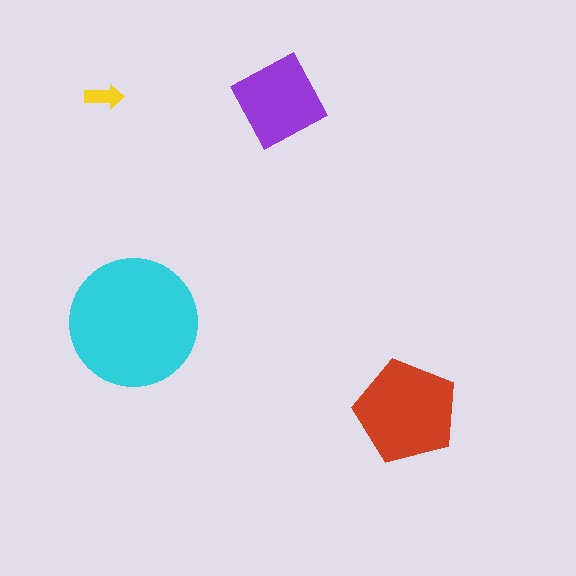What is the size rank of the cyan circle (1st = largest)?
1st.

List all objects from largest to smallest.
The cyan circle, the red pentagon, the purple square, the yellow arrow.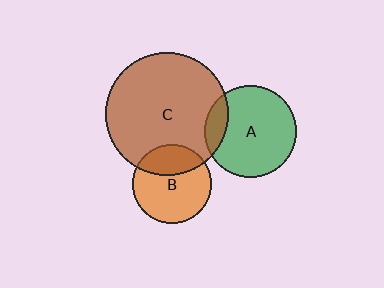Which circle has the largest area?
Circle C (brown).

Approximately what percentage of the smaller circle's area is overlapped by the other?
Approximately 30%.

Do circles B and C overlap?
Yes.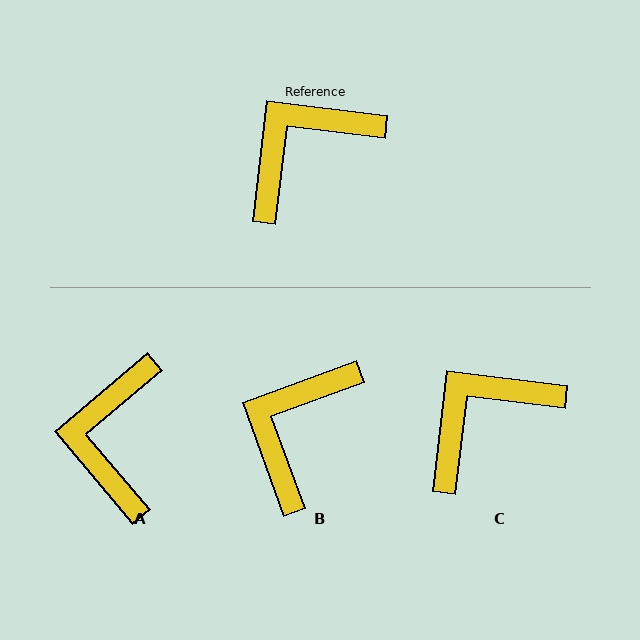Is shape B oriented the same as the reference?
No, it is off by about 27 degrees.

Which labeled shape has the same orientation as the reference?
C.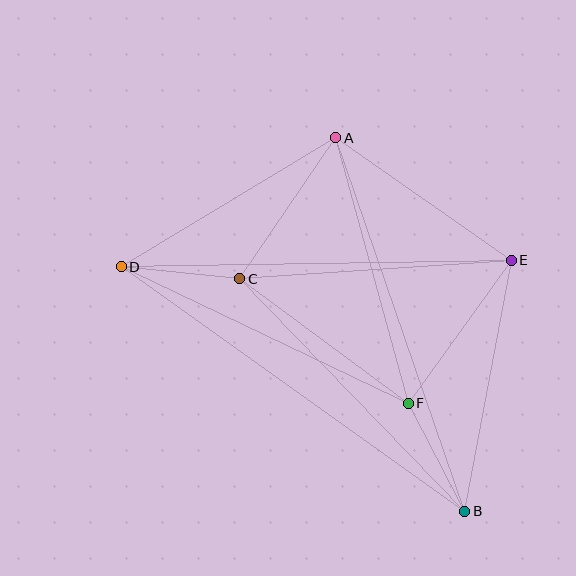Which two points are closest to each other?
Points C and D are closest to each other.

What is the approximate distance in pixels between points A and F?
The distance between A and F is approximately 275 pixels.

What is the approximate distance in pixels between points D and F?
The distance between D and F is approximately 318 pixels.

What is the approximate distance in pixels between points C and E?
The distance between C and E is approximately 272 pixels.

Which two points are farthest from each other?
Points B and D are farthest from each other.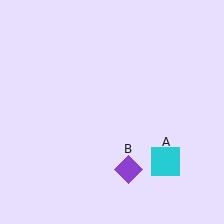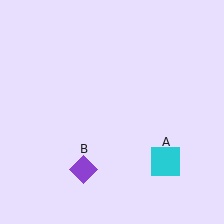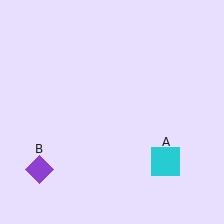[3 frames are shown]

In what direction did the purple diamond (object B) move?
The purple diamond (object B) moved left.